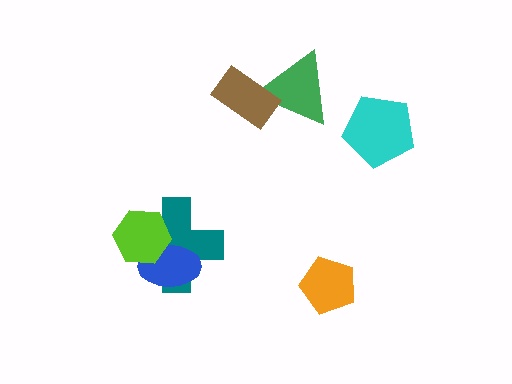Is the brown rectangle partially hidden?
No, no other shape covers it.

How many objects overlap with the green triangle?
1 object overlaps with the green triangle.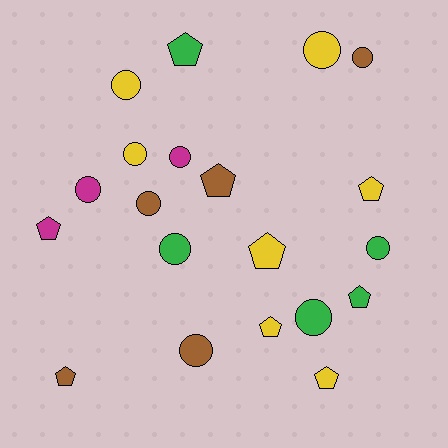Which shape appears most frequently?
Circle, with 11 objects.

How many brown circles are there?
There are 3 brown circles.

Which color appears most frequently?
Yellow, with 7 objects.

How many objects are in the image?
There are 20 objects.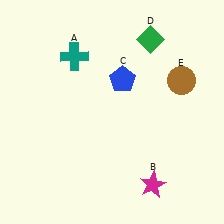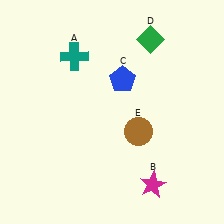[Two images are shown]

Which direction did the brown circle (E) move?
The brown circle (E) moved down.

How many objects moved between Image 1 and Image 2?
1 object moved between the two images.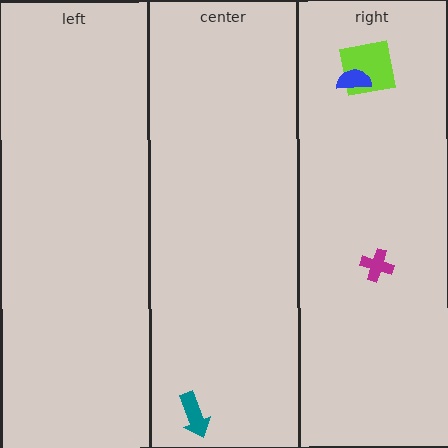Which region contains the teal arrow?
The center region.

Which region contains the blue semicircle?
The right region.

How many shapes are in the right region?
3.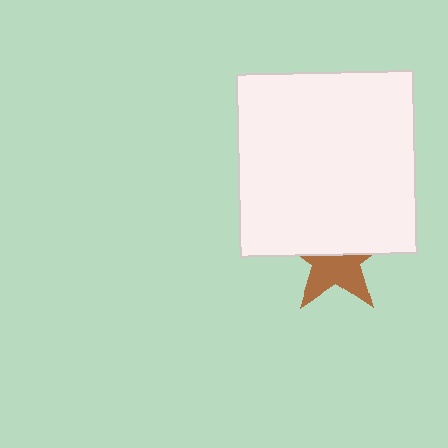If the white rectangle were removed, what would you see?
You would see the complete brown star.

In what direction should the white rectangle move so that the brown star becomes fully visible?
The white rectangle should move up. That is the shortest direction to clear the overlap and leave the brown star fully visible.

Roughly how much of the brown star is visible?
About half of it is visible (roughly 51%).